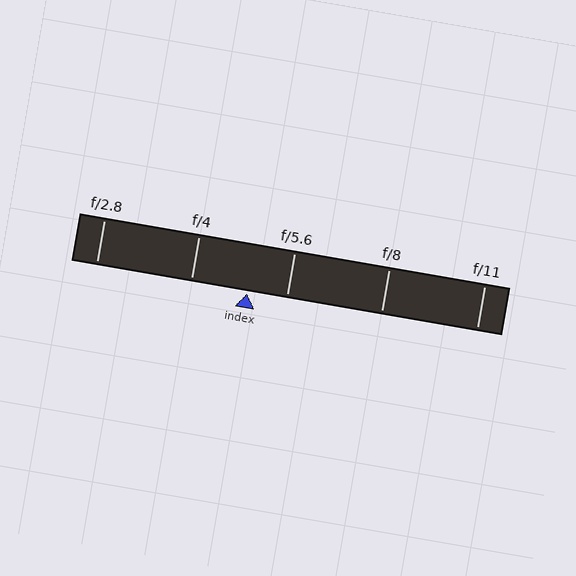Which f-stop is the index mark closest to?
The index mark is closest to f/5.6.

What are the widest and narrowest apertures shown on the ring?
The widest aperture shown is f/2.8 and the narrowest is f/11.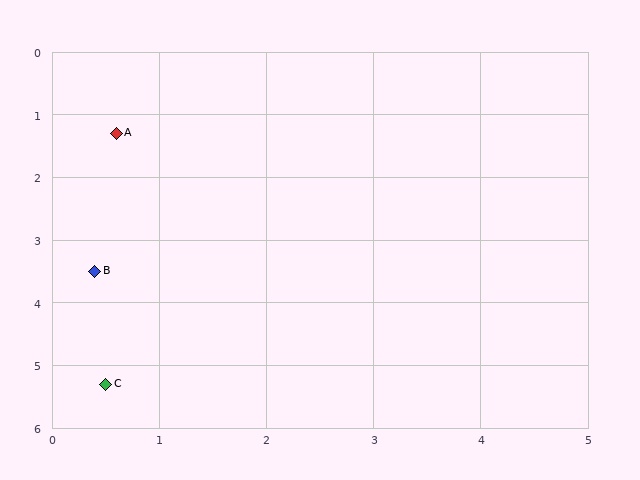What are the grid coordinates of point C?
Point C is at approximately (0.5, 5.3).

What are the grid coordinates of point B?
Point B is at approximately (0.4, 3.5).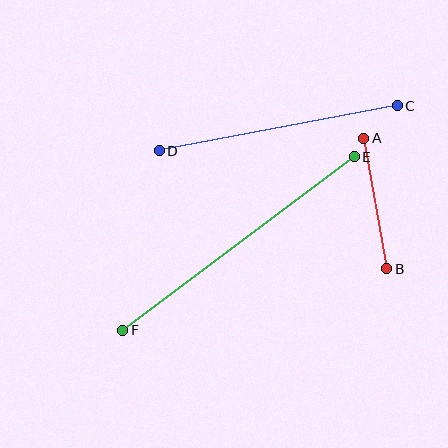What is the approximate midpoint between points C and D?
The midpoint is at approximately (278, 128) pixels.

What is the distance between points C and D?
The distance is approximately 242 pixels.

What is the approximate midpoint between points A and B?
The midpoint is at approximately (375, 204) pixels.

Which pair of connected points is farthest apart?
Points E and F are farthest apart.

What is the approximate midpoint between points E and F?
The midpoint is at approximately (238, 243) pixels.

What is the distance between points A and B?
The distance is approximately 133 pixels.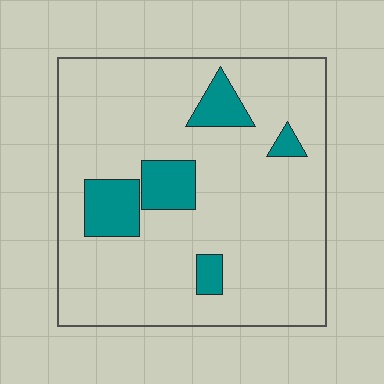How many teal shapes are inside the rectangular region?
5.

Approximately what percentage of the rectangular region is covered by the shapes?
Approximately 15%.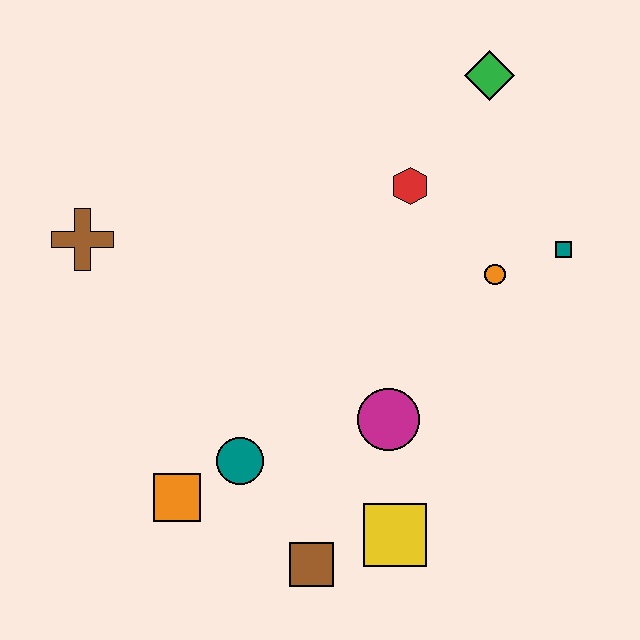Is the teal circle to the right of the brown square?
No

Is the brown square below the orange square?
Yes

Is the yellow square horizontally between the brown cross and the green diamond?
Yes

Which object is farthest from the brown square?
The green diamond is farthest from the brown square.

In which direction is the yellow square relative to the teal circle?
The yellow square is to the right of the teal circle.